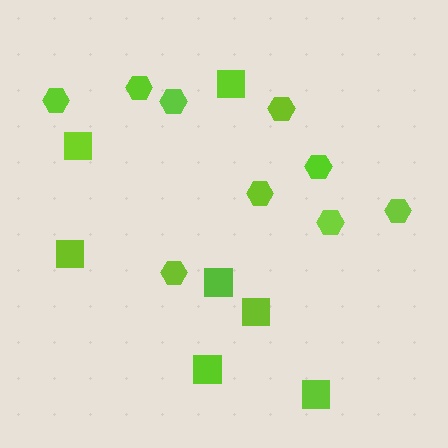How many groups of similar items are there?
There are 2 groups: one group of squares (7) and one group of hexagons (9).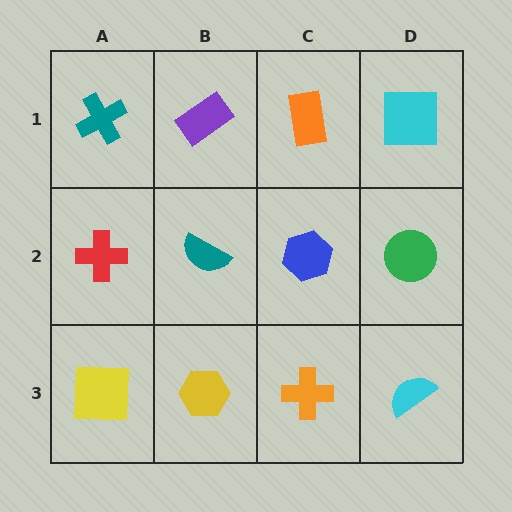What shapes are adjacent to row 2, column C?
An orange rectangle (row 1, column C), an orange cross (row 3, column C), a teal semicircle (row 2, column B), a green circle (row 2, column D).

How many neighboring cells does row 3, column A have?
2.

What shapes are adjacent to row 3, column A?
A red cross (row 2, column A), a yellow hexagon (row 3, column B).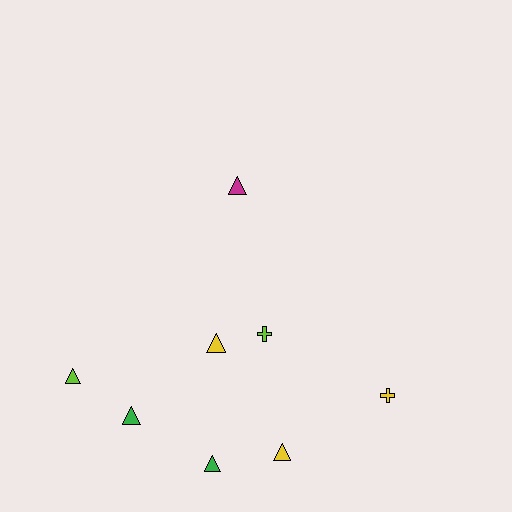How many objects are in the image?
There are 8 objects.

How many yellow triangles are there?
There are 2 yellow triangles.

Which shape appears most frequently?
Triangle, with 6 objects.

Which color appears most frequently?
Yellow, with 3 objects.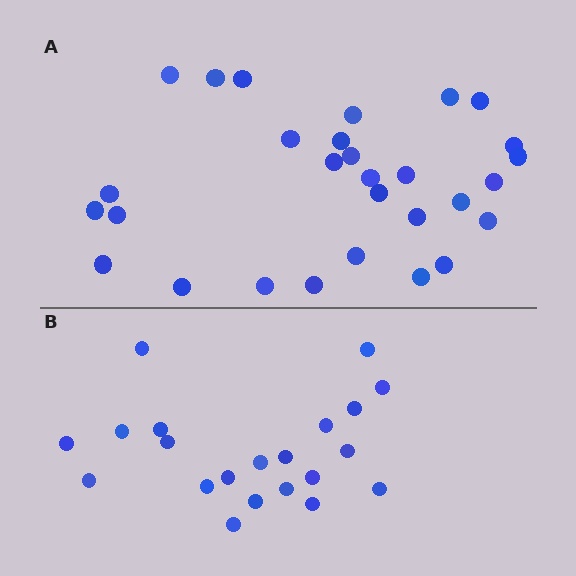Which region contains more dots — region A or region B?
Region A (the top region) has more dots.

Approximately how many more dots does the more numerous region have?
Region A has roughly 8 or so more dots than region B.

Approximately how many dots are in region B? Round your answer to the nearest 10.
About 20 dots. (The exact count is 21, which rounds to 20.)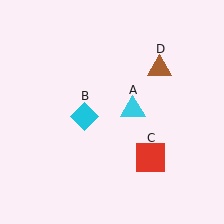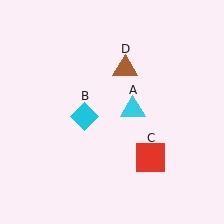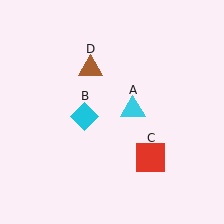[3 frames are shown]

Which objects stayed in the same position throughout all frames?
Cyan triangle (object A) and cyan diamond (object B) and red square (object C) remained stationary.